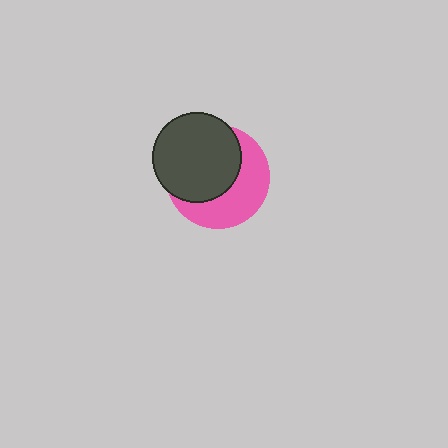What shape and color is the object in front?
The object in front is a dark gray circle.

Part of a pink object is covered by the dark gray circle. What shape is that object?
It is a circle.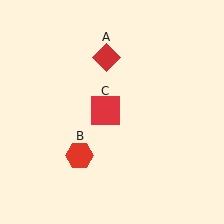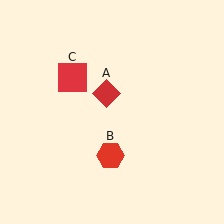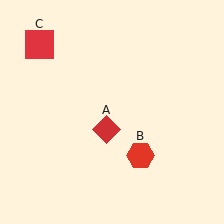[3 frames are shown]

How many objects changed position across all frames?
3 objects changed position: red diamond (object A), red hexagon (object B), red square (object C).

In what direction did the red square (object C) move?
The red square (object C) moved up and to the left.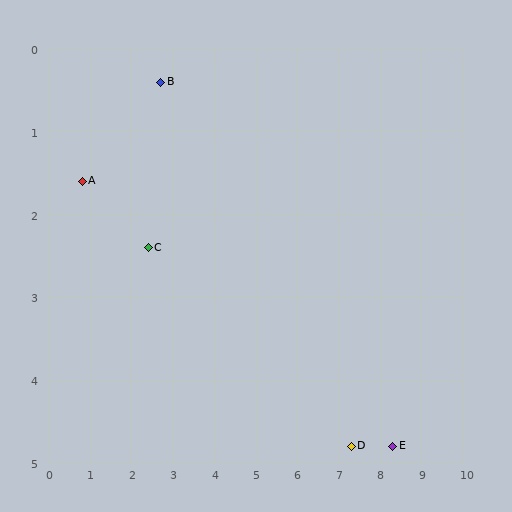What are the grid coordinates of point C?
Point C is at approximately (2.4, 2.4).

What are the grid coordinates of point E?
Point E is at approximately (8.3, 4.8).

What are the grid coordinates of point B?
Point B is at approximately (2.7, 0.4).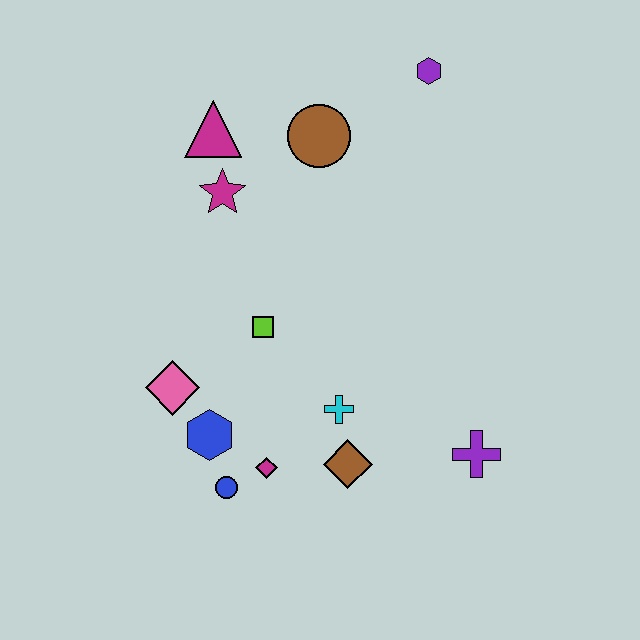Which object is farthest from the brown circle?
The blue circle is farthest from the brown circle.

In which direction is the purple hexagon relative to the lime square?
The purple hexagon is above the lime square.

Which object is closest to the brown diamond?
The cyan cross is closest to the brown diamond.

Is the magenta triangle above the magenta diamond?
Yes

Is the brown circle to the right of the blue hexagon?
Yes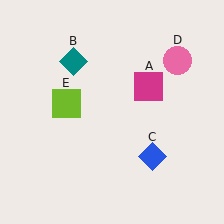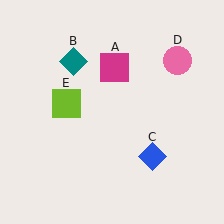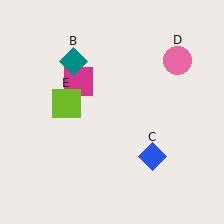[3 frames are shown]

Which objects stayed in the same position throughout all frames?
Teal diamond (object B) and blue diamond (object C) and pink circle (object D) and lime square (object E) remained stationary.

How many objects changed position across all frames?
1 object changed position: magenta square (object A).